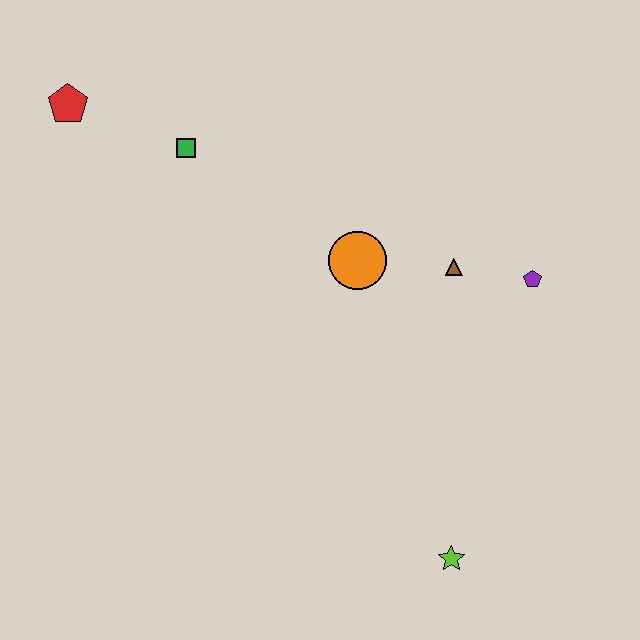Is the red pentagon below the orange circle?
No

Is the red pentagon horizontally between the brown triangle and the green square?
No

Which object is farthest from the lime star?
The red pentagon is farthest from the lime star.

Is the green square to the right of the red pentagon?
Yes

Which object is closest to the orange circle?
The brown triangle is closest to the orange circle.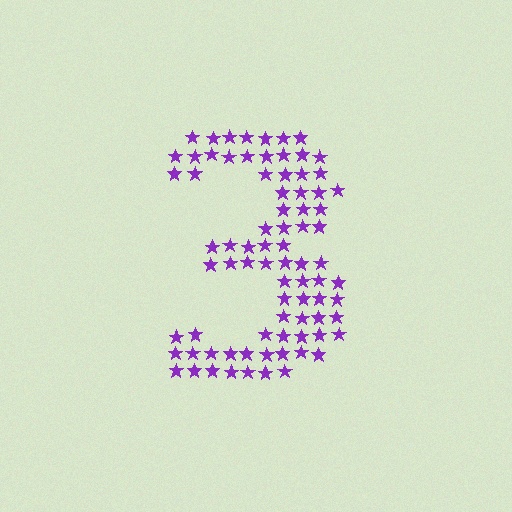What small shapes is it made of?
It is made of small stars.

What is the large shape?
The large shape is the digit 3.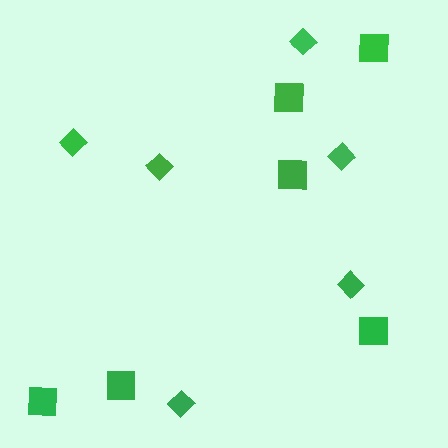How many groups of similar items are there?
There are 2 groups: one group of diamonds (6) and one group of squares (6).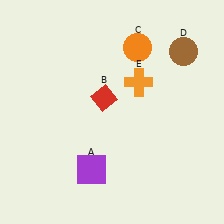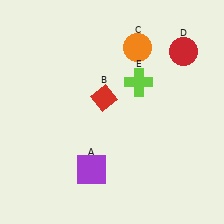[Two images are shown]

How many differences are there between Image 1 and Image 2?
There are 2 differences between the two images.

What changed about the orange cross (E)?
In Image 1, E is orange. In Image 2, it changed to lime.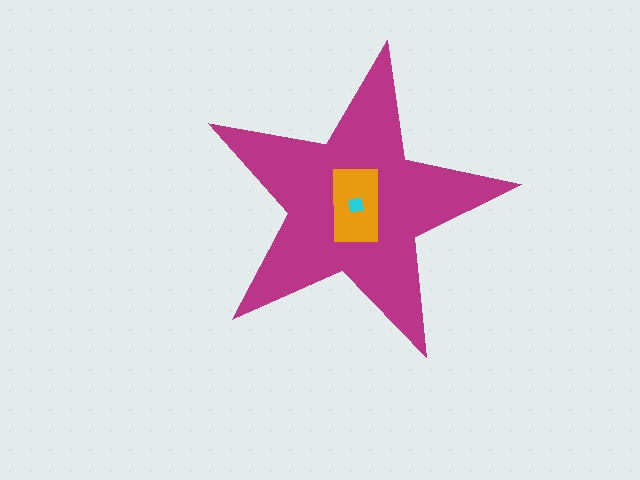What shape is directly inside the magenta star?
The orange rectangle.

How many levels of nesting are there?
3.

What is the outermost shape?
The magenta star.